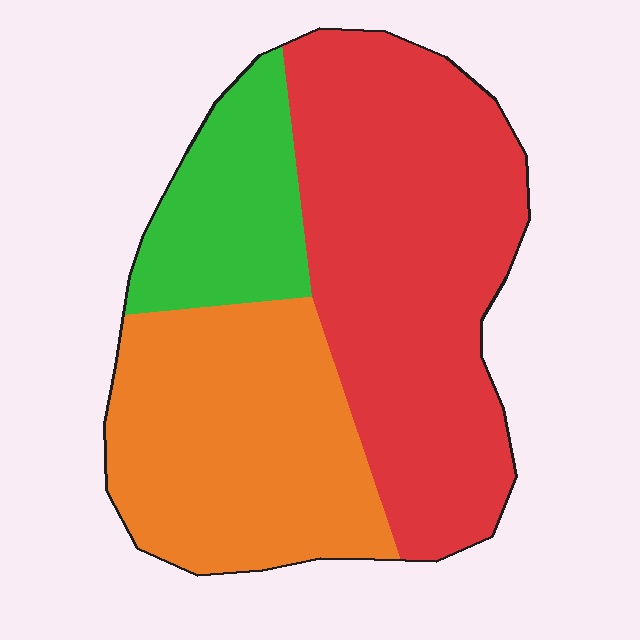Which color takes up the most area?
Red, at roughly 50%.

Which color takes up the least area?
Green, at roughly 15%.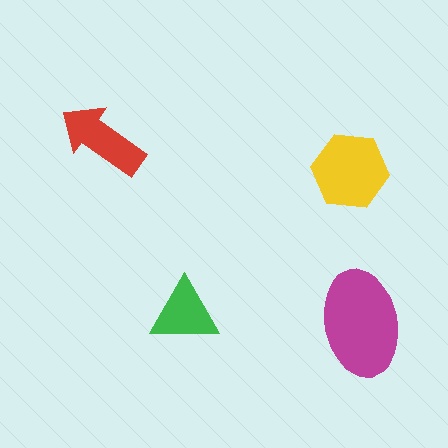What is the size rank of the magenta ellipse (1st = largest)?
1st.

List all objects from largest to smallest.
The magenta ellipse, the yellow hexagon, the red arrow, the green triangle.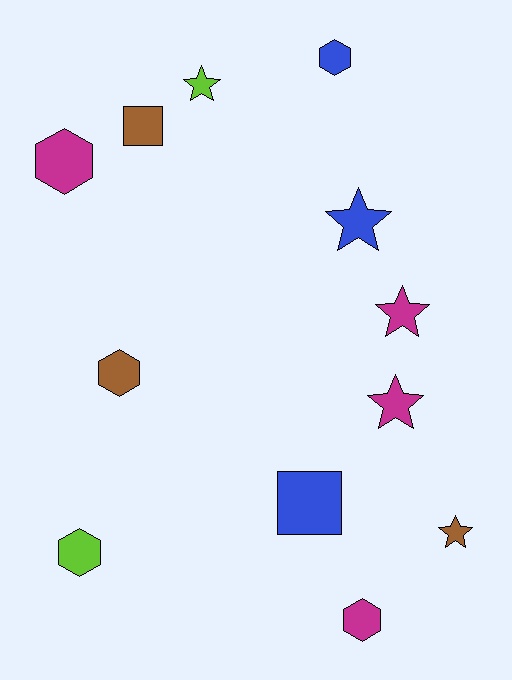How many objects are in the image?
There are 12 objects.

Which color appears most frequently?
Magenta, with 4 objects.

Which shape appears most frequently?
Star, with 5 objects.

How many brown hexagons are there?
There is 1 brown hexagon.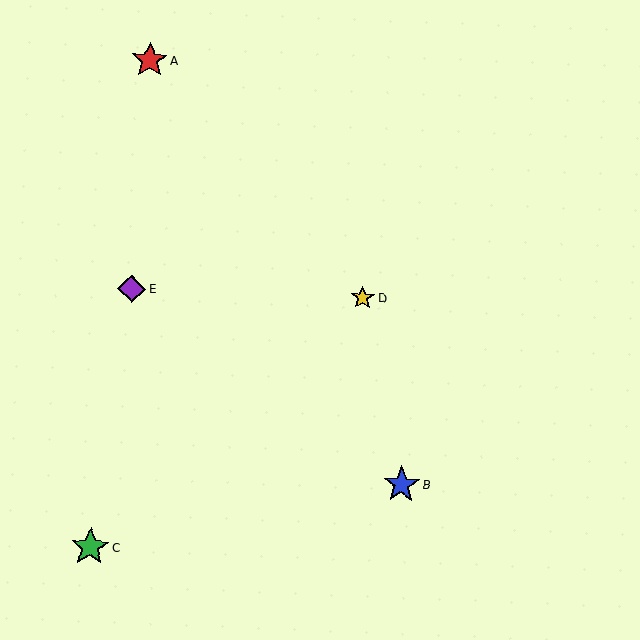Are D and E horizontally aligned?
Yes, both are at y≈298.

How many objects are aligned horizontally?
2 objects (D, E) are aligned horizontally.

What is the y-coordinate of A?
Object A is at y≈60.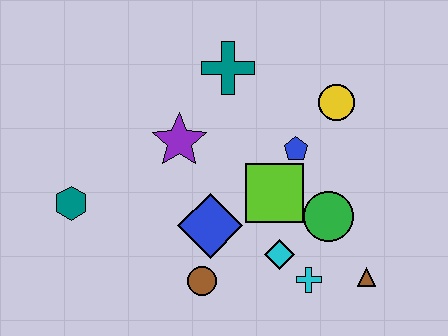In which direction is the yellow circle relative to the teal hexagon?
The yellow circle is to the right of the teal hexagon.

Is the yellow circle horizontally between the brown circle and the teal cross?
No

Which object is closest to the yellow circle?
The blue pentagon is closest to the yellow circle.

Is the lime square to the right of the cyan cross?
No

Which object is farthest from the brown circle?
The yellow circle is farthest from the brown circle.